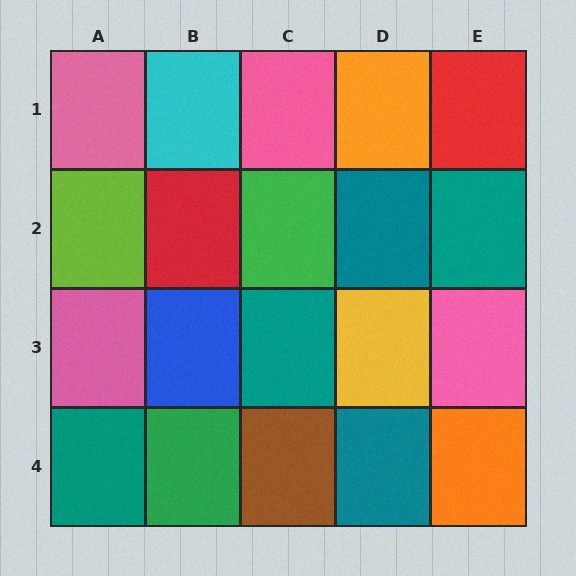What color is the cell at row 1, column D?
Orange.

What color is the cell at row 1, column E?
Red.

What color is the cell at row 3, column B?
Blue.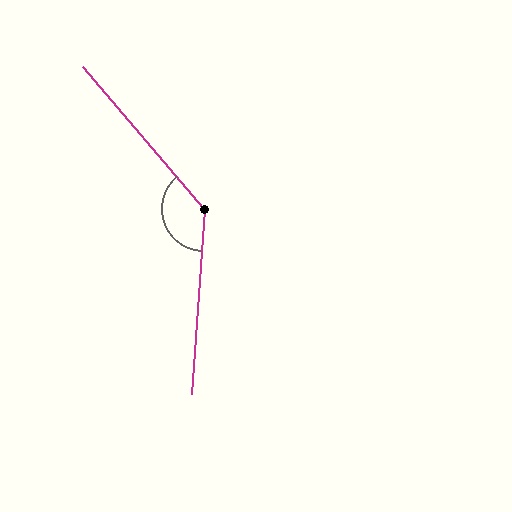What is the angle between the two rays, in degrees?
Approximately 136 degrees.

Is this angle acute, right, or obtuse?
It is obtuse.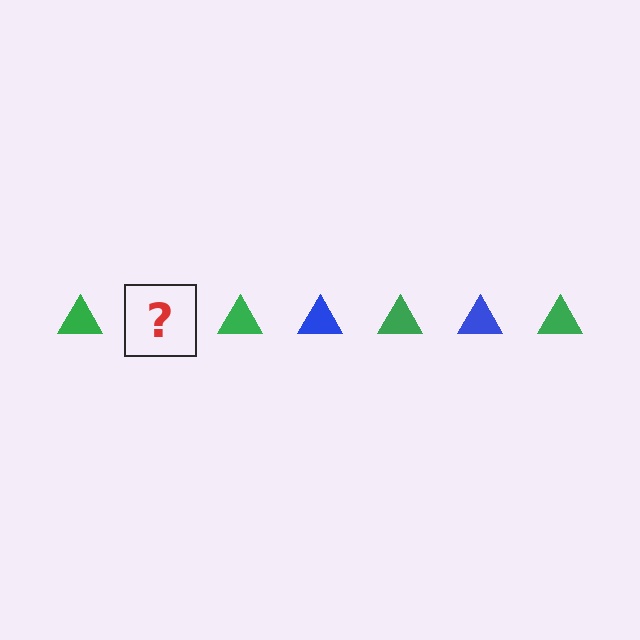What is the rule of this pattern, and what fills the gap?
The rule is that the pattern cycles through green, blue triangles. The gap should be filled with a blue triangle.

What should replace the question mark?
The question mark should be replaced with a blue triangle.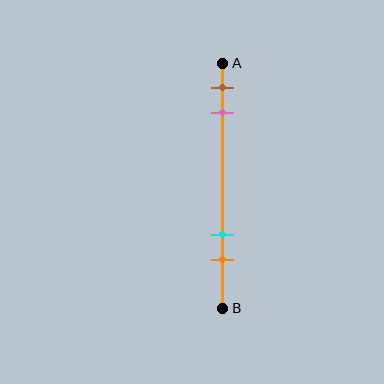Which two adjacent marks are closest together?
The brown and pink marks are the closest adjacent pair.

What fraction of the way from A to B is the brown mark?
The brown mark is approximately 10% (0.1) of the way from A to B.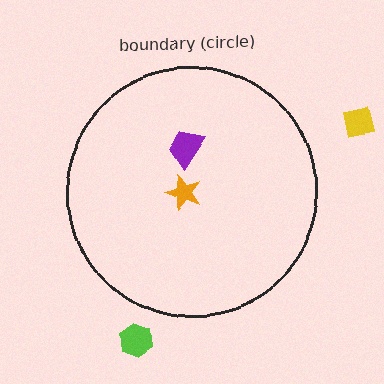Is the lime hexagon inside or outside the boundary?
Outside.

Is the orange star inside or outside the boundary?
Inside.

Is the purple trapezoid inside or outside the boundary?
Inside.